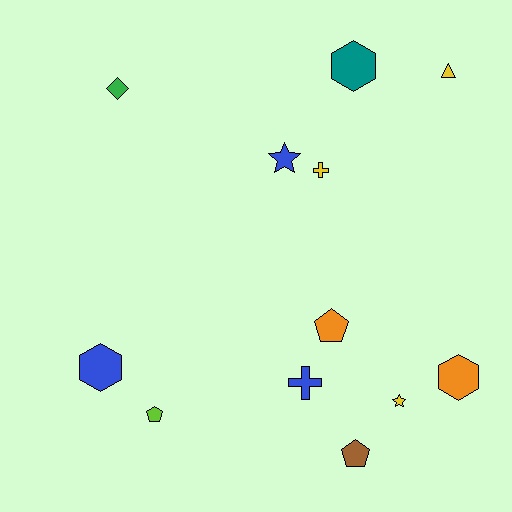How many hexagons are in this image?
There are 3 hexagons.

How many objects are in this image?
There are 12 objects.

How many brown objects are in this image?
There is 1 brown object.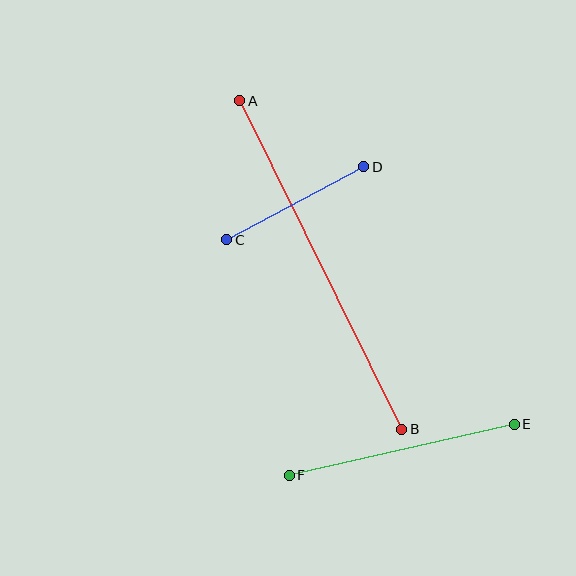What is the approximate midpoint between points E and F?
The midpoint is at approximately (402, 450) pixels.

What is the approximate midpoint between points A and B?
The midpoint is at approximately (321, 265) pixels.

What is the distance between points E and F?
The distance is approximately 231 pixels.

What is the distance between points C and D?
The distance is approximately 155 pixels.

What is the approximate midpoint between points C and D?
The midpoint is at approximately (295, 203) pixels.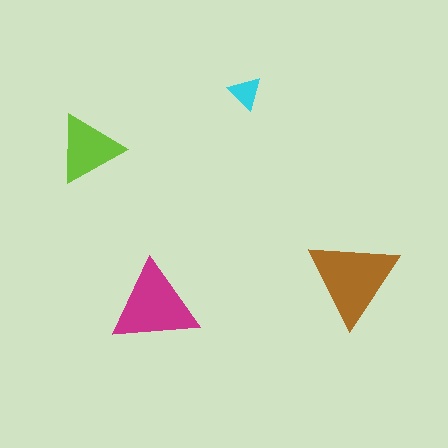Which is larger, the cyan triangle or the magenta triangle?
The magenta one.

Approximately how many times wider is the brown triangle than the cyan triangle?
About 2.5 times wider.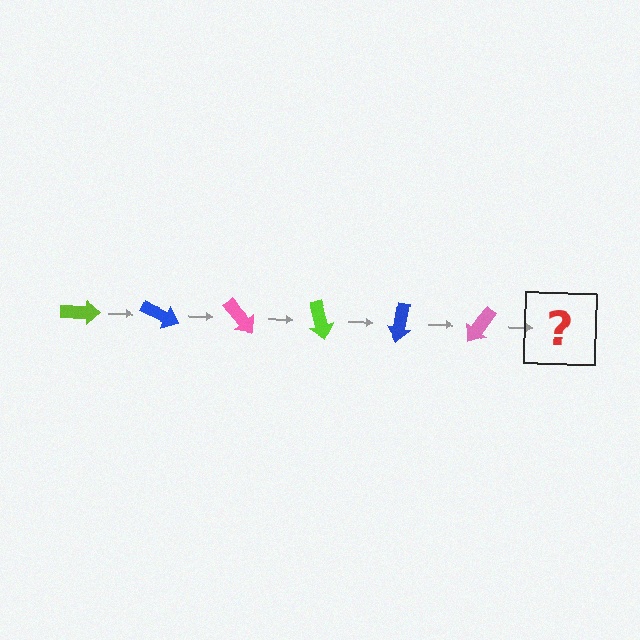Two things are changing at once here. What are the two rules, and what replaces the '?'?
The two rules are that it rotates 25 degrees each step and the color cycles through lime, blue, and pink. The '?' should be a lime arrow, rotated 150 degrees from the start.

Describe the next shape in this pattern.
It should be a lime arrow, rotated 150 degrees from the start.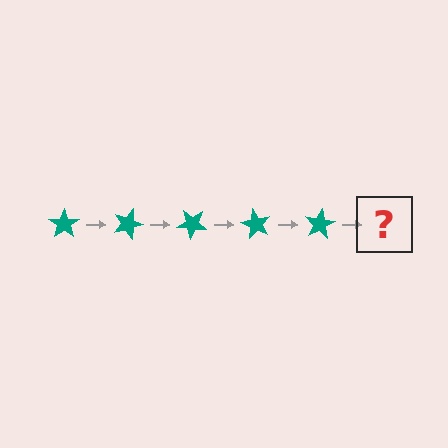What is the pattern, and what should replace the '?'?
The pattern is that the star rotates 20 degrees each step. The '?' should be a teal star rotated 100 degrees.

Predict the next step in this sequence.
The next step is a teal star rotated 100 degrees.